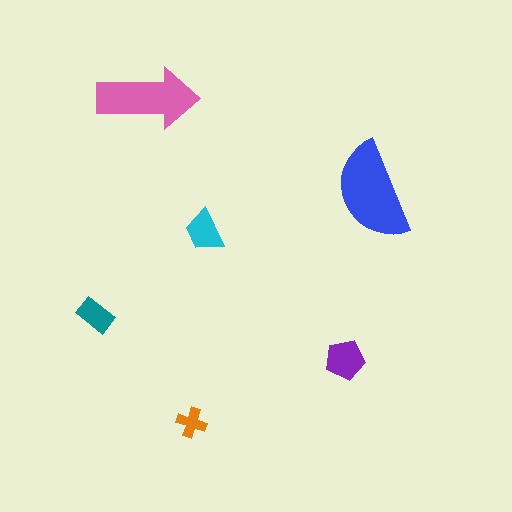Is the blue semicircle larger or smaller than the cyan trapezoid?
Larger.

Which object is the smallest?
The orange cross.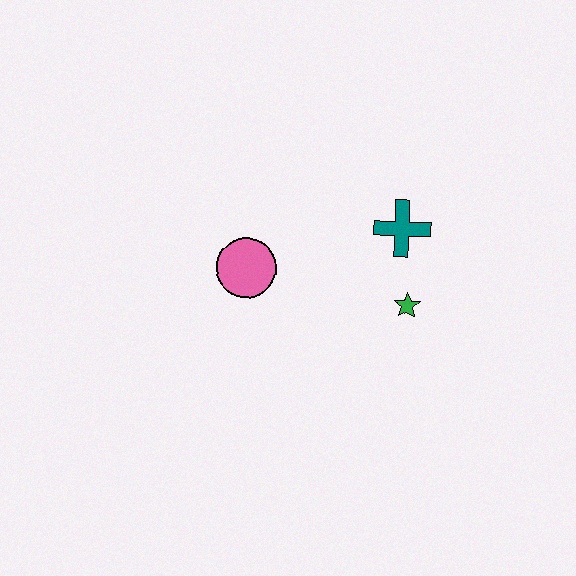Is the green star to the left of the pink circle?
No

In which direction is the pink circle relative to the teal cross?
The pink circle is to the left of the teal cross.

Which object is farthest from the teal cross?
The pink circle is farthest from the teal cross.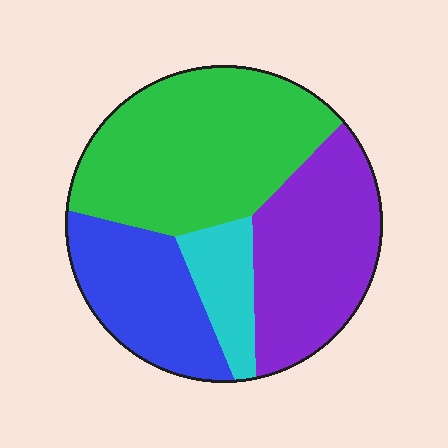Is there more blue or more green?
Green.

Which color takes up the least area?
Cyan, at roughly 10%.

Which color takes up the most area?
Green, at roughly 40%.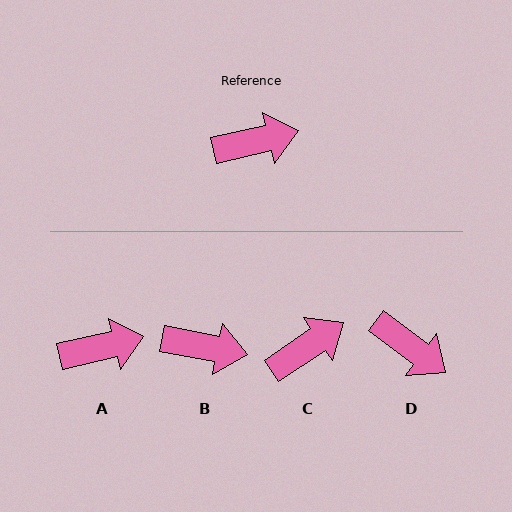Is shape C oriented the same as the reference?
No, it is off by about 21 degrees.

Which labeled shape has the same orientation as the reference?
A.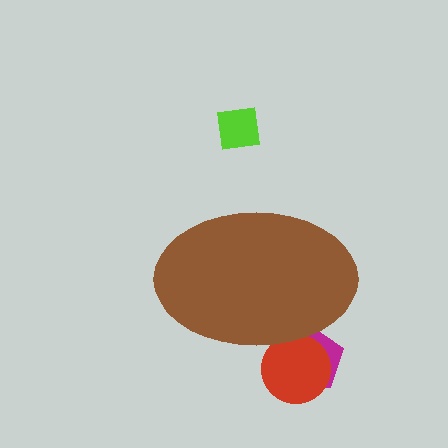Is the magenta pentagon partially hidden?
Yes, the magenta pentagon is partially hidden behind the brown ellipse.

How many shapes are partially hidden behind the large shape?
2 shapes are partially hidden.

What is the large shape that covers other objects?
A brown ellipse.